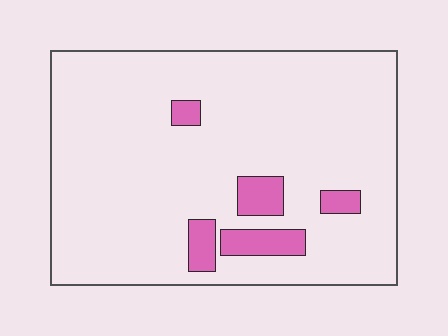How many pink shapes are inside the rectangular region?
5.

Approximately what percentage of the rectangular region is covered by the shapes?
Approximately 10%.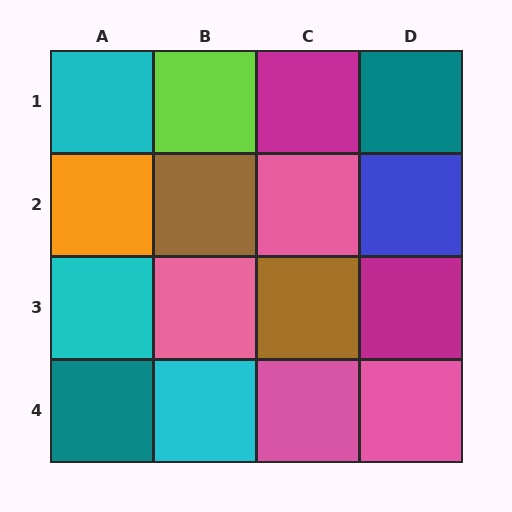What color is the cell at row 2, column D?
Blue.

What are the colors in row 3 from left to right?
Cyan, pink, brown, magenta.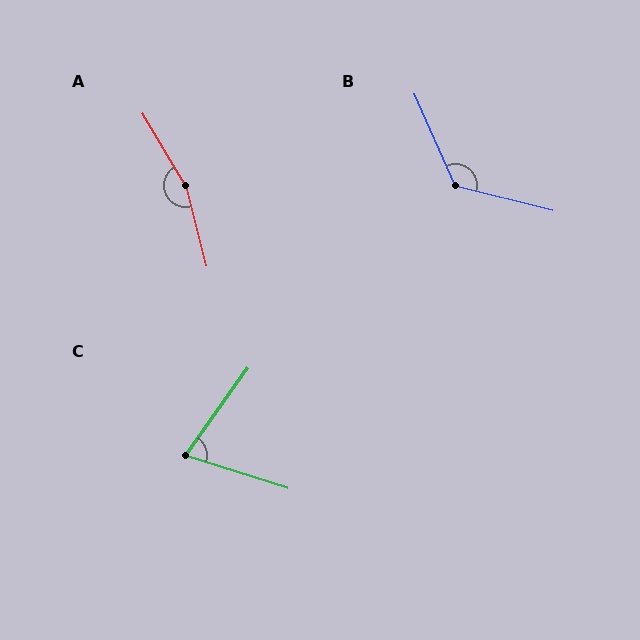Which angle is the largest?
A, at approximately 164 degrees.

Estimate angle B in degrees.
Approximately 128 degrees.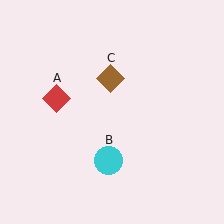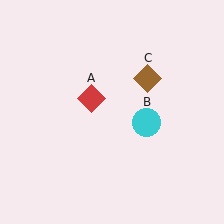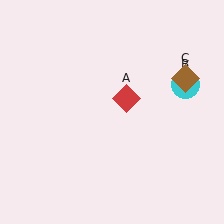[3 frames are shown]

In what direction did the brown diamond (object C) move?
The brown diamond (object C) moved right.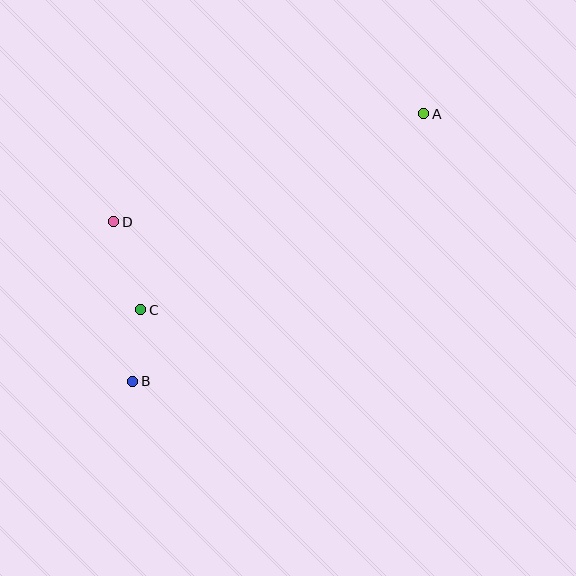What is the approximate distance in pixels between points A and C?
The distance between A and C is approximately 344 pixels.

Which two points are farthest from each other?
Points A and B are farthest from each other.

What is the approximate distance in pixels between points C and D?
The distance between C and D is approximately 92 pixels.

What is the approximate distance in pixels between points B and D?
The distance between B and D is approximately 160 pixels.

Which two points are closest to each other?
Points B and C are closest to each other.